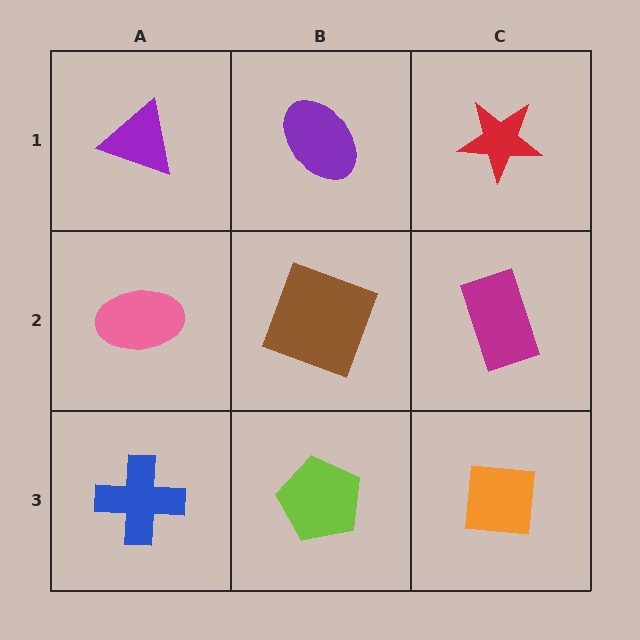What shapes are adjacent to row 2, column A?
A purple triangle (row 1, column A), a blue cross (row 3, column A), a brown square (row 2, column B).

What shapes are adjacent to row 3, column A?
A pink ellipse (row 2, column A), a lime pentagon (row 3, column B).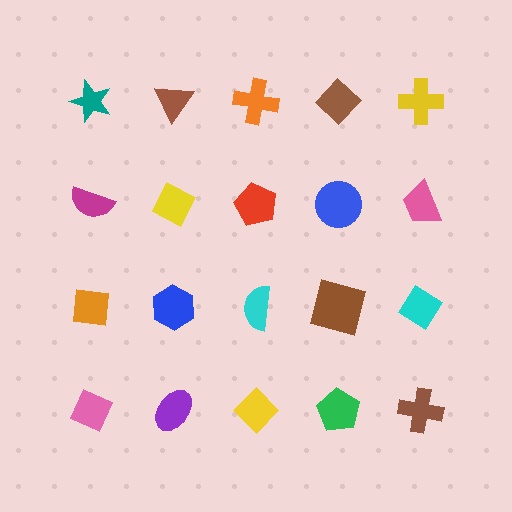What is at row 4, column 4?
A green pentagon.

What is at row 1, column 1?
A teal star.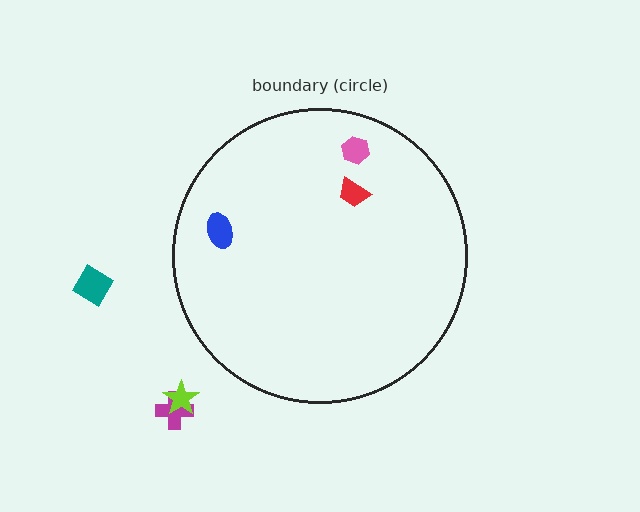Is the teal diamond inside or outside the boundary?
Outside.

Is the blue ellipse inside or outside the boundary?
Inside.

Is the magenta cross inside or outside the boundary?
Outside.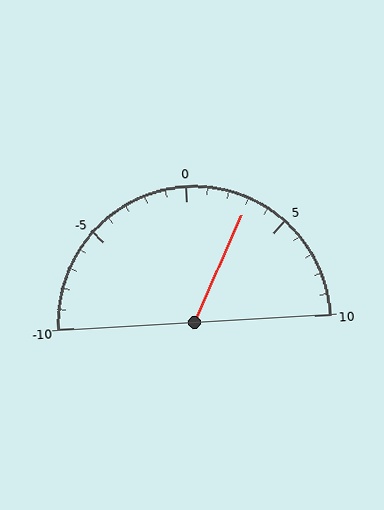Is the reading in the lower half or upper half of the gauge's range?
The reading is in the upper half of the range (-10 to 10).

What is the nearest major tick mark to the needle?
The nearest major tick mark is 5.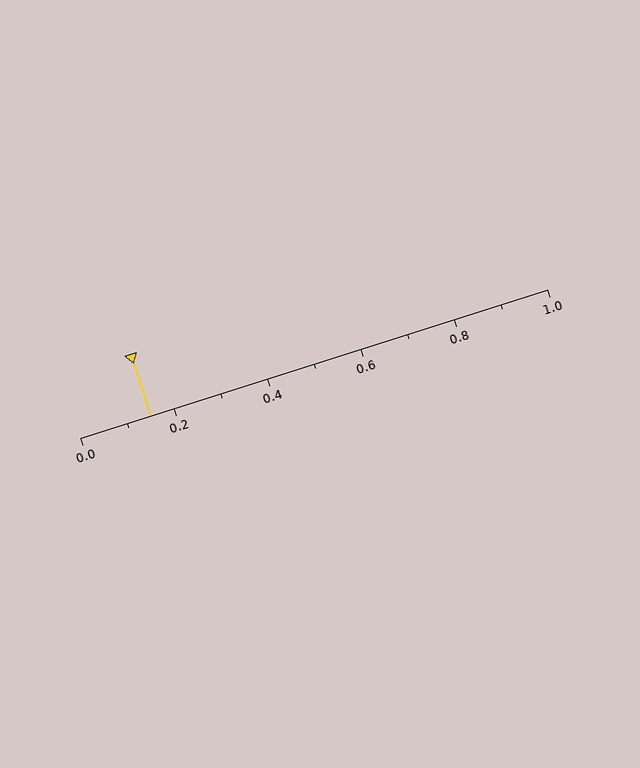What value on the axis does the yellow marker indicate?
The marker indicates approximately 0.15.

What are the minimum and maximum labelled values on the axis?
The axis runs from 0.0 to 1.0.